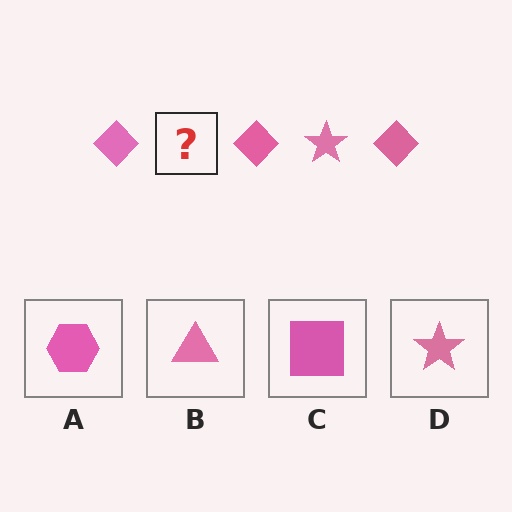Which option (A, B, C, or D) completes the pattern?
D.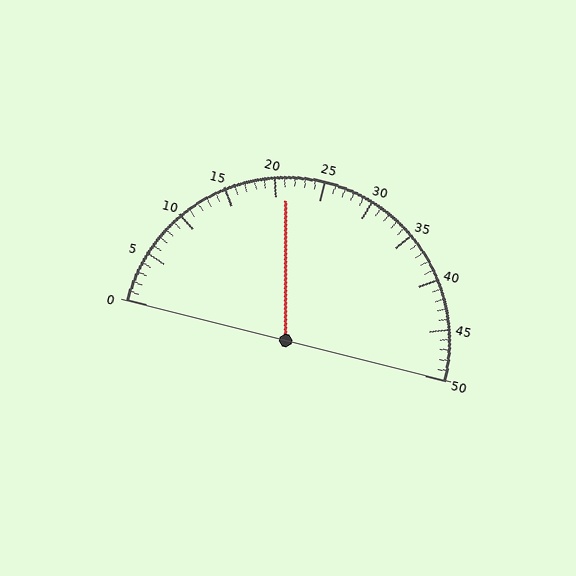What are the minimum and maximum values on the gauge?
The gauge ranges from 0 to 50.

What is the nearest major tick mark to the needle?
The nearest major tick mark is 20.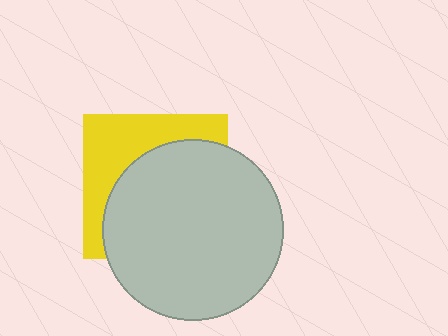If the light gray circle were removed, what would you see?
You would see the complete yellow square.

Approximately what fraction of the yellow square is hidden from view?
Roughly 63% of the yellow square is hidden behind the light gray circle.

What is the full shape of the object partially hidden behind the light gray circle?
The partially hidden object is a yellow square.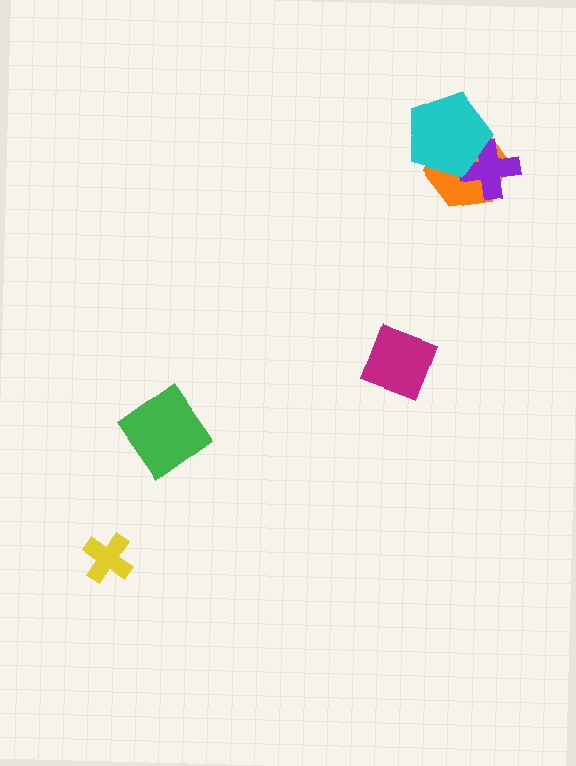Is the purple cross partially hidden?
Yes, it is partially covered by another shape.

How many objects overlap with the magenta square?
0 objects overlap with the magenta square.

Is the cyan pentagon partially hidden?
No, no other shape covers it.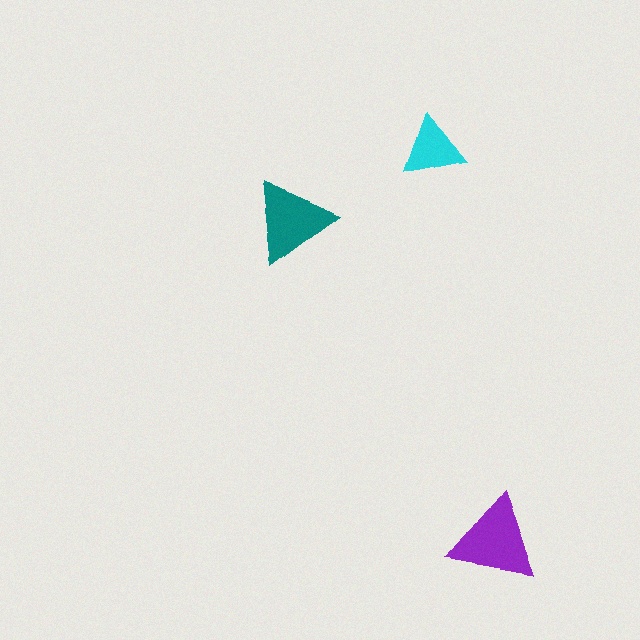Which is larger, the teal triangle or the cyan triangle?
The teal one.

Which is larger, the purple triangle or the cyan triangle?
The purple one.